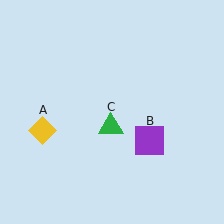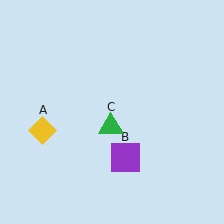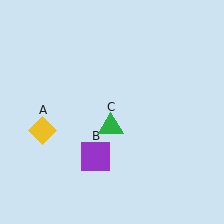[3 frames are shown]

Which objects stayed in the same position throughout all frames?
Yellow diamond (object A) and green triangle (object C) remained stationary.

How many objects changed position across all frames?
1 object changed position: purple square (object B).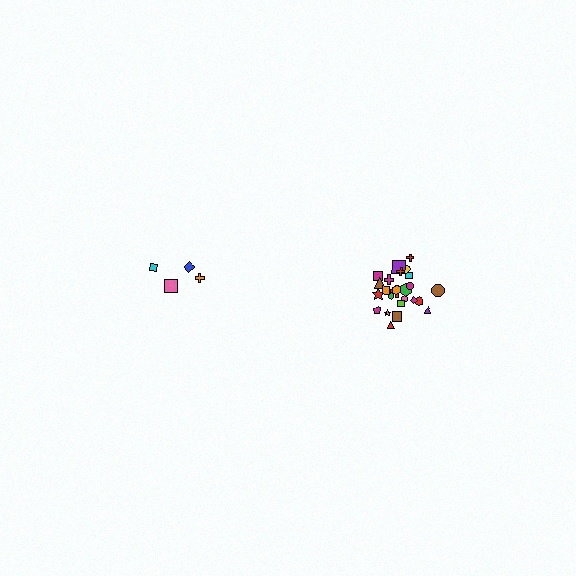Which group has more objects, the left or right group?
The right group.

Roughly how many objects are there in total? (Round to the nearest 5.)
Roughly 30 objects in total.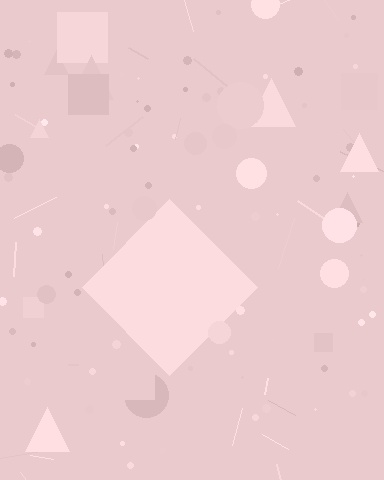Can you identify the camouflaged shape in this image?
The camouflaged shape is a diamond.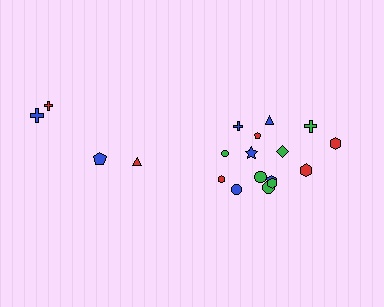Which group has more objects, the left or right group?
The right group.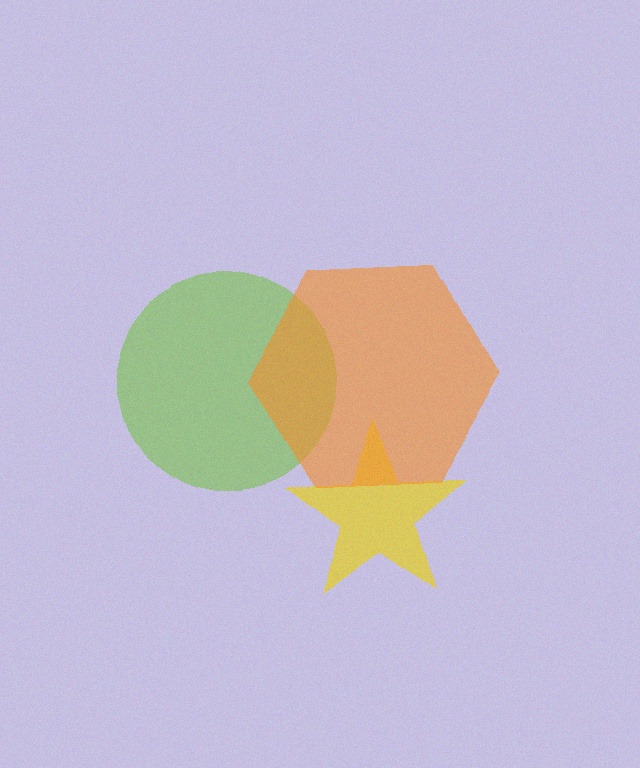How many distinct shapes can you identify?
There are 3 distinct shapes: a yellow star, a lime circle, an orange hexagon.